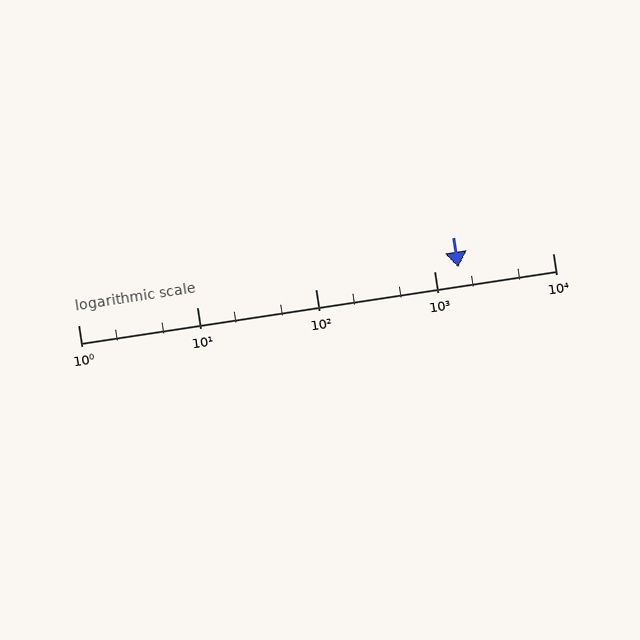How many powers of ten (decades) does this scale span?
The scale spans 4 decades, from 1 to 10000.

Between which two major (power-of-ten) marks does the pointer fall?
The pointer is between 1000 and 10000.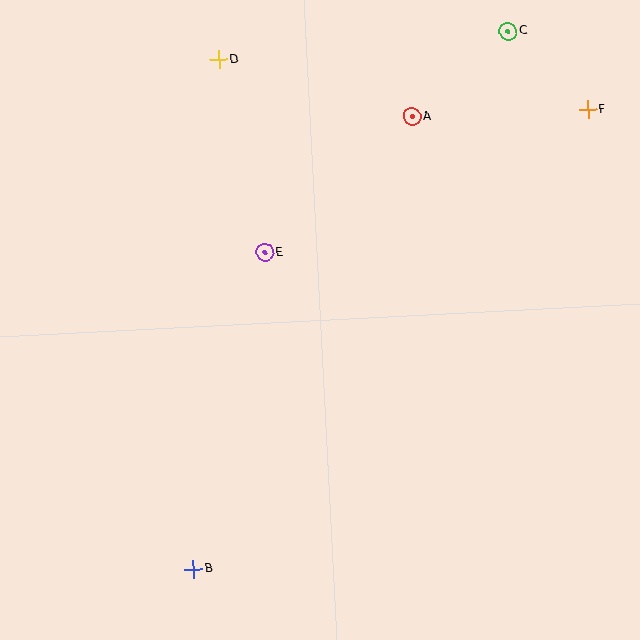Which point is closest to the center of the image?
Point E at (265, 253) is closest to the center.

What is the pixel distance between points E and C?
The distance between E and C is 329 pixels.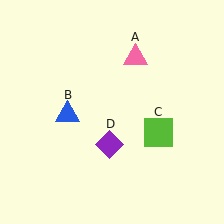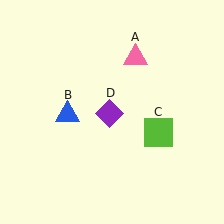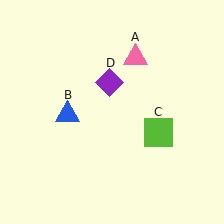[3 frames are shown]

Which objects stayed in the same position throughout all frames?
Pink triangle (object A) and blue triangle (object B) and lime square (object C) remained stationary.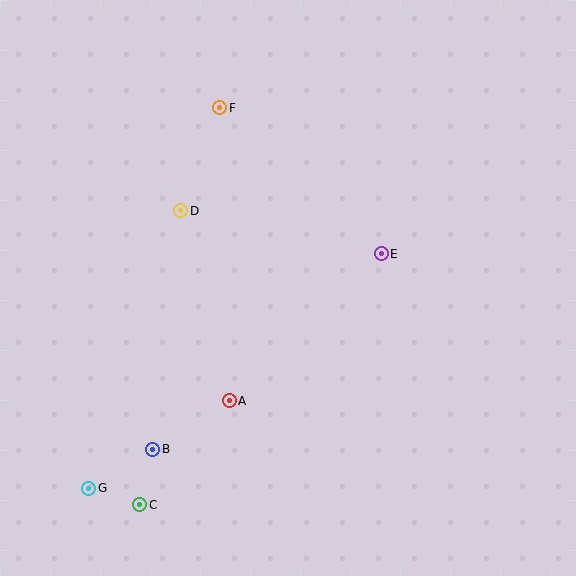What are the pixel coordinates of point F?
Point F is at (220, 108).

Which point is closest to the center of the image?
Point E at (381, 254) is closest to the center.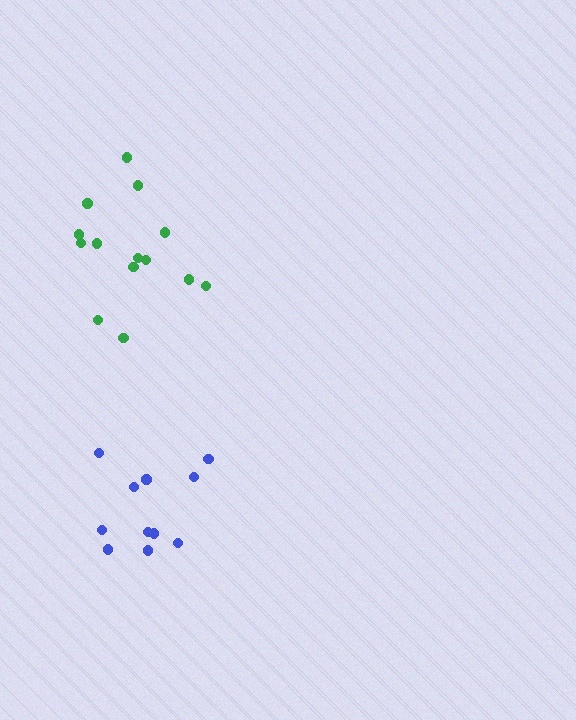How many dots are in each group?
Group 1: 14 dots, Group 2: 11 dots (25 total).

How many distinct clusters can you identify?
There are 2 distinct clusters.